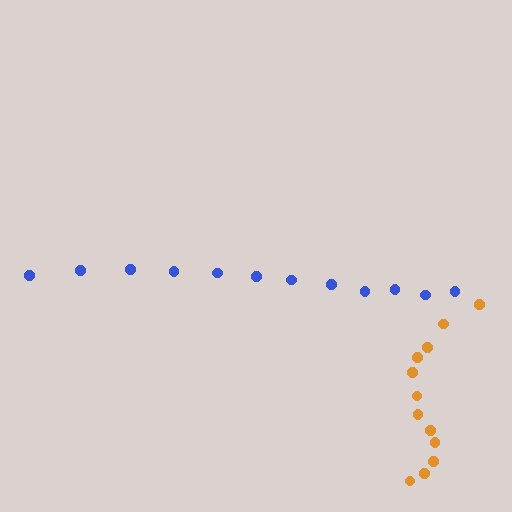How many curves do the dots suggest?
There are 2 distinct paths.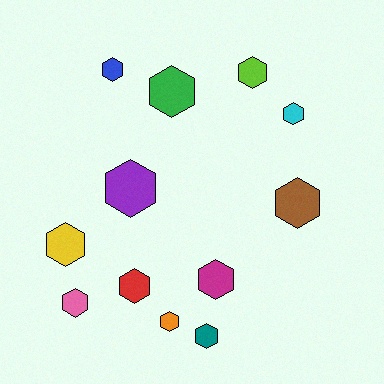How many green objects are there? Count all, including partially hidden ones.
There is 1 green object.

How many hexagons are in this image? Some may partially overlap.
There are 12 hexagons.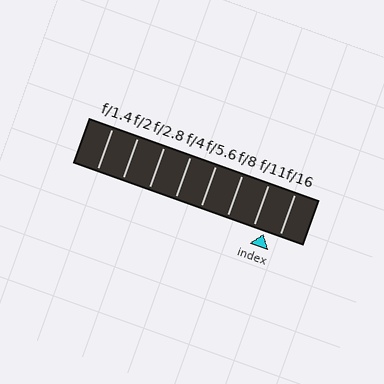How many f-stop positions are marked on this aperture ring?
There are 8 f-stop positions marked.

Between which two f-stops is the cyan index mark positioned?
The index mark is between f/11 and f/16.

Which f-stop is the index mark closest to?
The index mark is closest to f/11.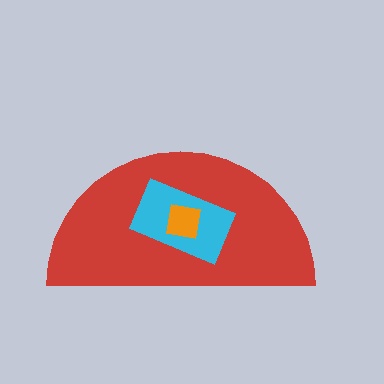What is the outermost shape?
The red semicircle.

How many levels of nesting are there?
3.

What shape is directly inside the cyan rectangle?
The orange square.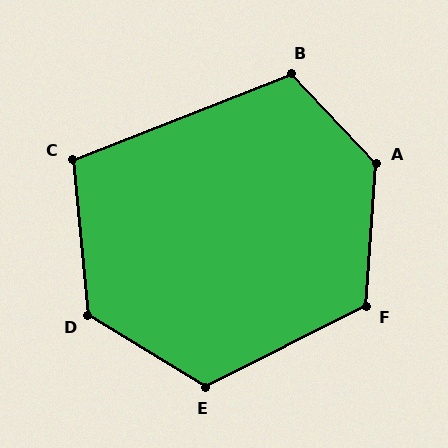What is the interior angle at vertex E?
Approximately 122 degrees (obtuse).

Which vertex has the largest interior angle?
A, at approximately 132 degrees.